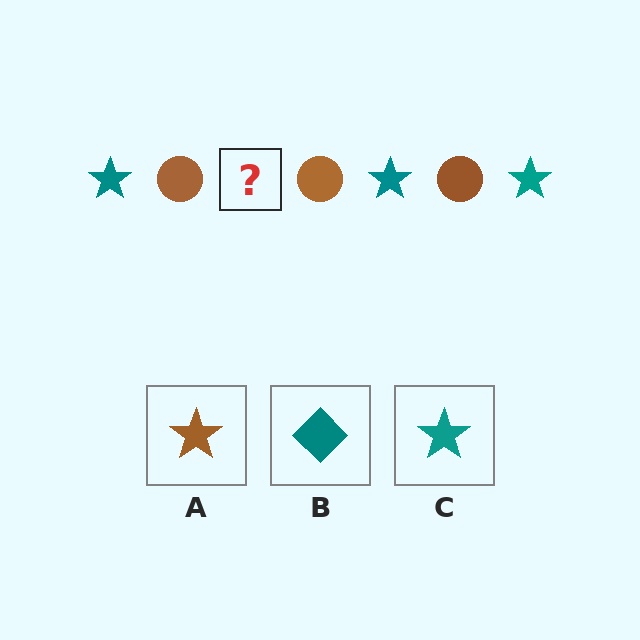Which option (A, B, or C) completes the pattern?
C.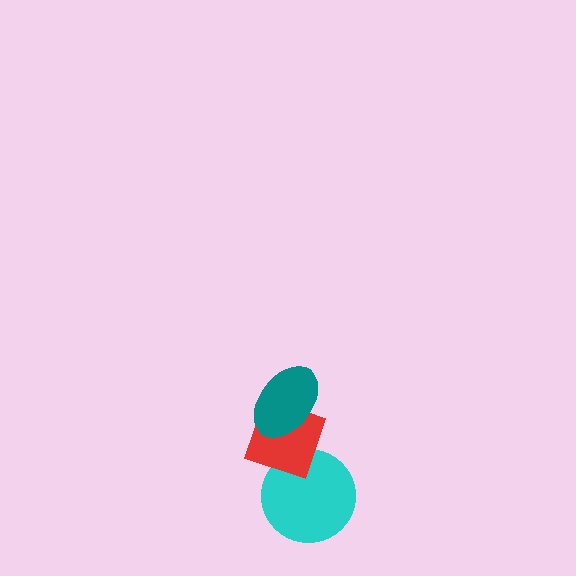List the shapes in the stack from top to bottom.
From top to bottom: the teal ellipse, the red diamond, the cyan circle.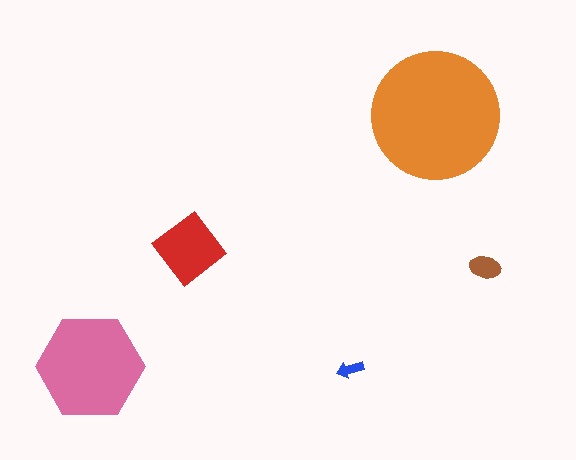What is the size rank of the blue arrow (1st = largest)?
5th.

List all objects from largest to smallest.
The orange circle, the pink hexagon, the red diamond, the brown ellipse, the blue arrow.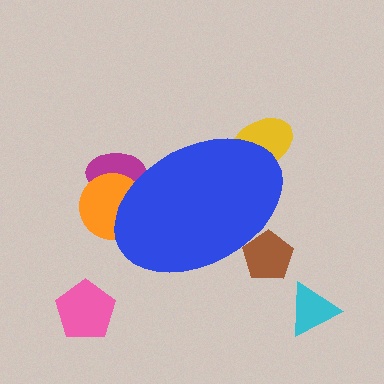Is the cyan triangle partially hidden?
No, the cyan triangle is fully visible.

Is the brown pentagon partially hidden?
Yes, the brown pentagon is partially hidden behind the blue ellipse.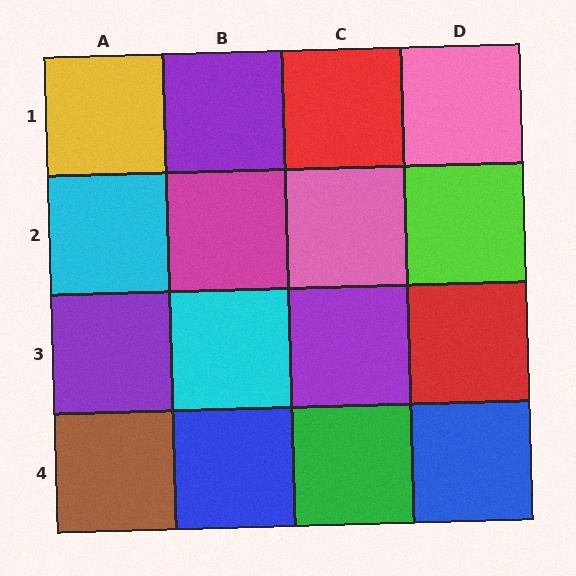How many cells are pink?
2 cells are pink.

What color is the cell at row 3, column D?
Red.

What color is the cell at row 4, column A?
Brown.